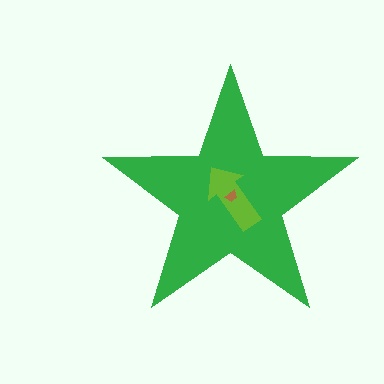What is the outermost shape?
The green star.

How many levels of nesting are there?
3.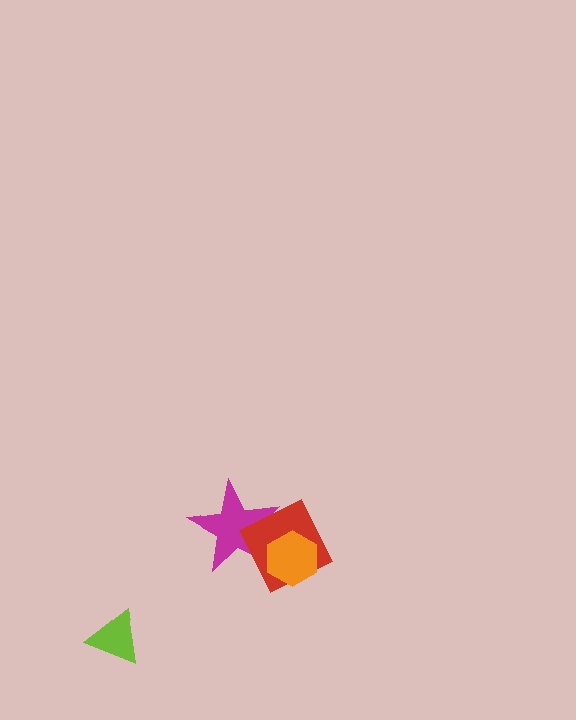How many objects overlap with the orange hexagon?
2 objects overlap with the orange hexagon.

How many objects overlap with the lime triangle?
0 objects overlap with the lime triangle.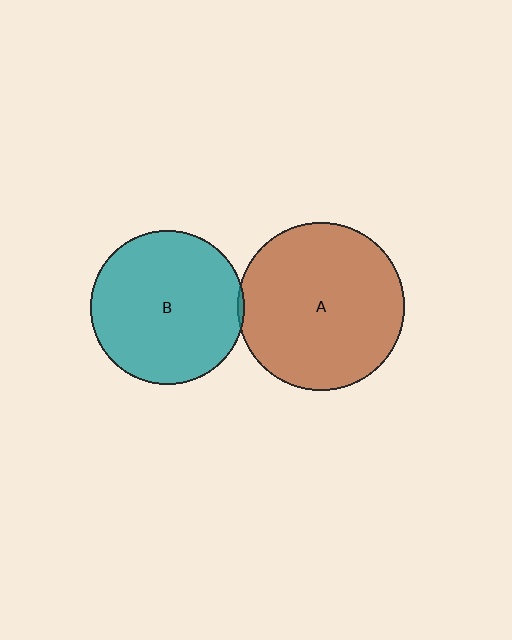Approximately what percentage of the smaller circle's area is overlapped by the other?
Approximately 5%.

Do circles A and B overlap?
Yes.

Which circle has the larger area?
Circle A (brown).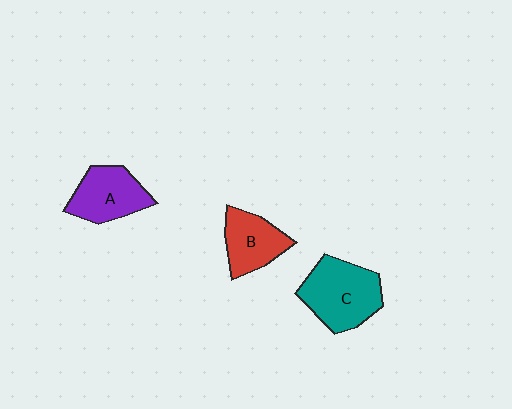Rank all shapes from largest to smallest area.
From largest to smallest: C (teal), A (purple), B (red).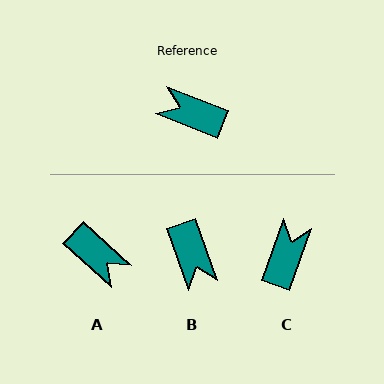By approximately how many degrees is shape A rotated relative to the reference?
Approximately 159 degrees counter-clockwise.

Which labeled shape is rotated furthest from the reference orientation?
A, about 159 degrees away.